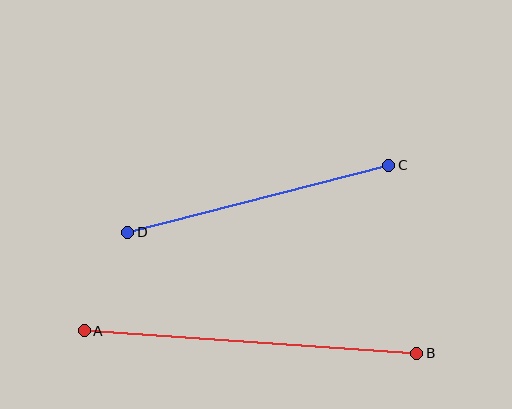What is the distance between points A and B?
The distance is approximately 334 pixels.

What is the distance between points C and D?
The distance is approximately 269 pixels.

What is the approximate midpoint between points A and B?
The midpoint is at approximately (251, 342) pixels.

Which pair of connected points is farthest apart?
Points A and B are farthest apart.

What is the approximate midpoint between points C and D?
The midpoint is at approximately (258, 199) pixels.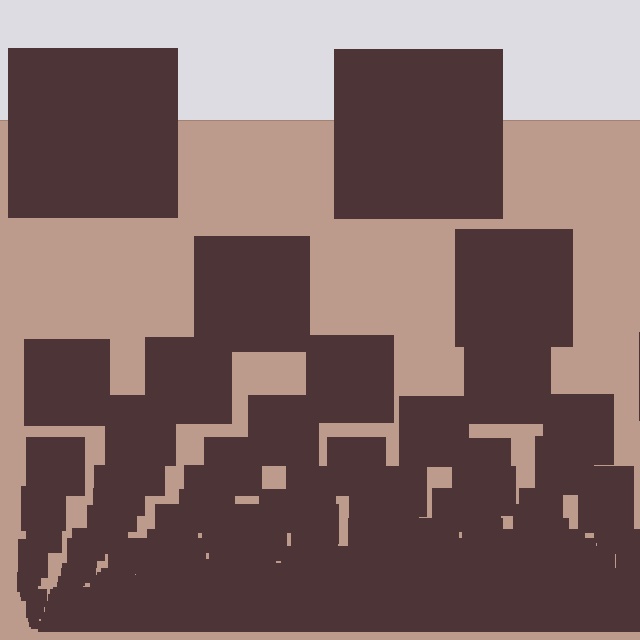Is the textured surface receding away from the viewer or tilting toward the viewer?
The surface appears to tilt toward the viewer. Texture elements get larger and sparser toward the top.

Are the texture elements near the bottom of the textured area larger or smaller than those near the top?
Smaller. The gradient is inverted — elements near the bottom are smaller and denser.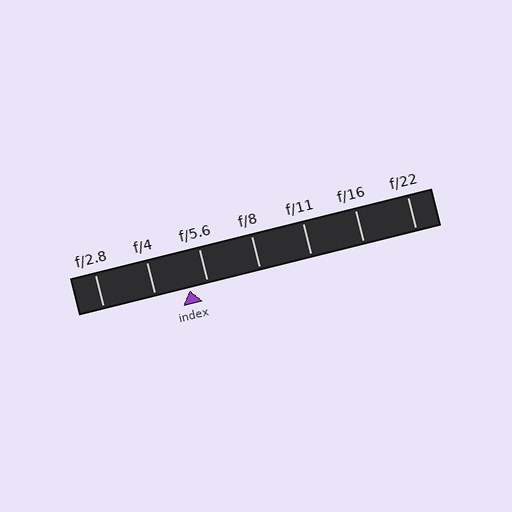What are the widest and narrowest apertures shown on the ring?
The widest aperture shown is f/2.8 and the narrowest is f/22.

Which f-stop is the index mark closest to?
The index mark is closest to f/5.6.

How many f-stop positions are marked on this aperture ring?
There are 7 f-stop positions marked.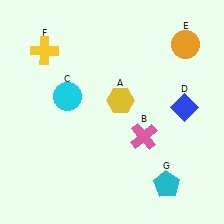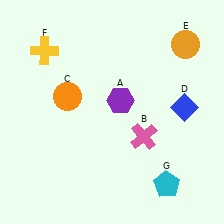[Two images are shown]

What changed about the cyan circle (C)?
In Image 1, C is cyan. In Image 2, it changed to orange.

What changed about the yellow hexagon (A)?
In Image 1, A is yellow. In Image 2, it changed to purple.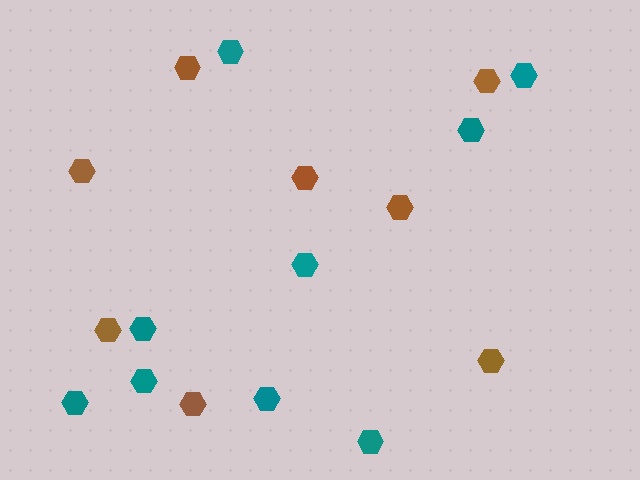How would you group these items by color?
There are 2 groups: one group of brown hexagons (8) and one group of teal hexagons (9).